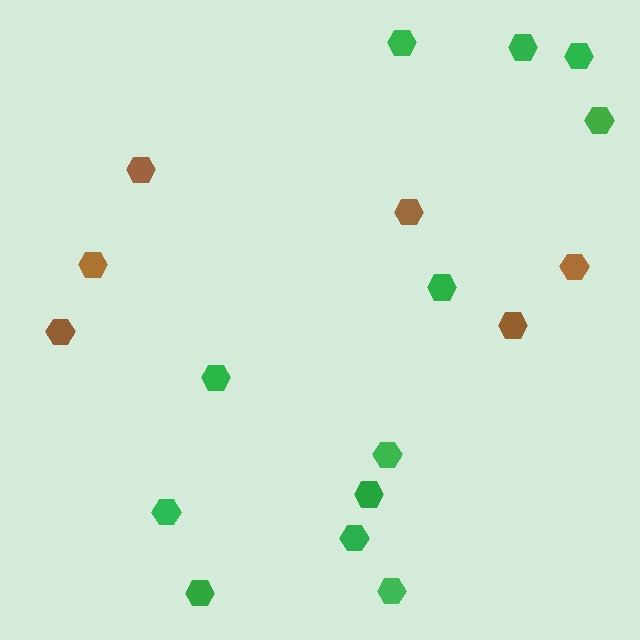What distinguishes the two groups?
There are 2 groups: one group of brown hexagons (6) and one group of green hexagons (12).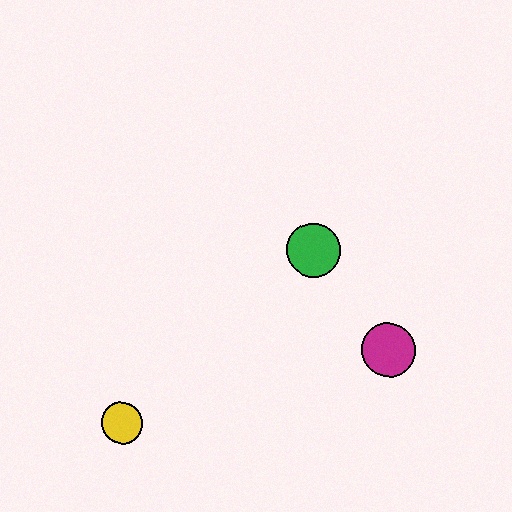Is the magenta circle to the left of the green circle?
No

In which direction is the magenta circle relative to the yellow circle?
The magenta circle is to the right of the yellow circle.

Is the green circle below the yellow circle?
No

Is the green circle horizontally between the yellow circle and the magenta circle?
Yes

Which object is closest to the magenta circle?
The green circle is closest to the magenta circle.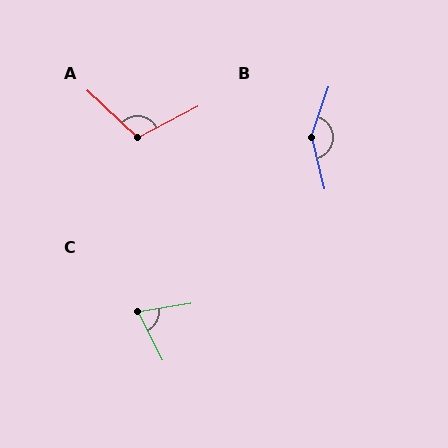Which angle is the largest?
B, at approximately 148 degrees.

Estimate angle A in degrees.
Approximately 109 degrees.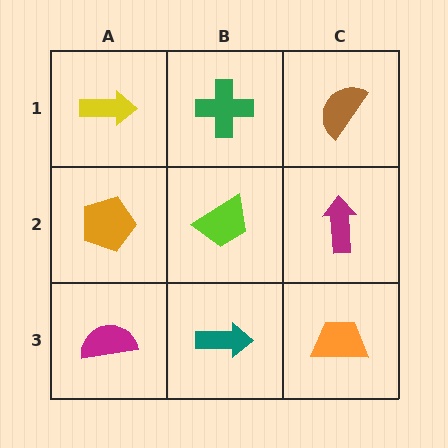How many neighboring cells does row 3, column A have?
2.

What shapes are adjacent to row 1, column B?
A lime trapezoid (row 2, column B), a yellow arrow (row 1, column A), a brown semicircle (row 1, column C).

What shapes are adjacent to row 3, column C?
A magenta arrow (row 2, column C), a teal arrow (row 3, column B).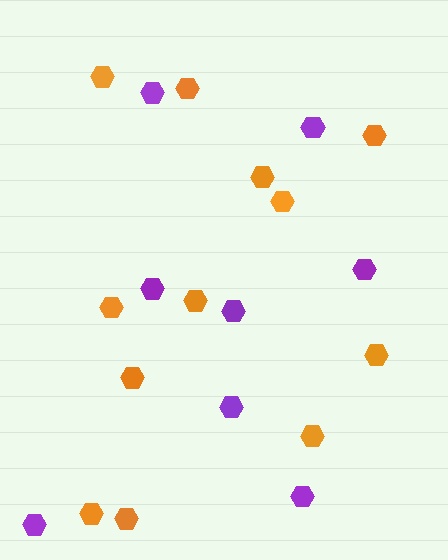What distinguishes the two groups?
There are 2 groups: one group of orange hexagons (12) and one group of purple hexagons (8).